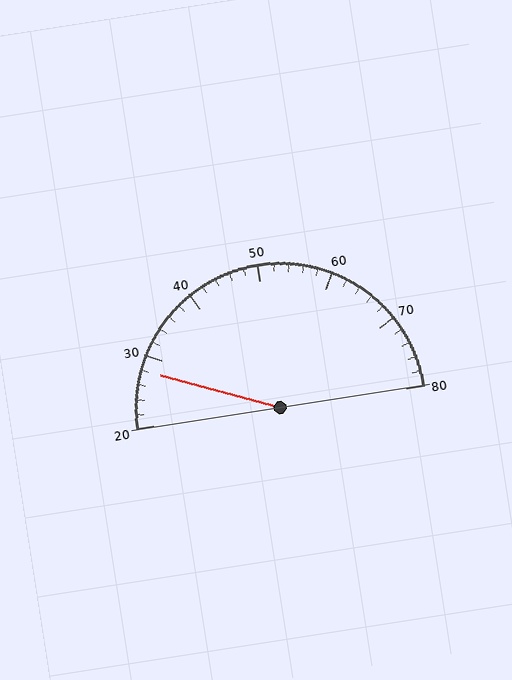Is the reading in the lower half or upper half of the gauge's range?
The reading is in the lower half of the range (20 to 80).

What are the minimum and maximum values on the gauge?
The gauge ranges from 20 to 80.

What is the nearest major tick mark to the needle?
The nearest major tick mark is 30.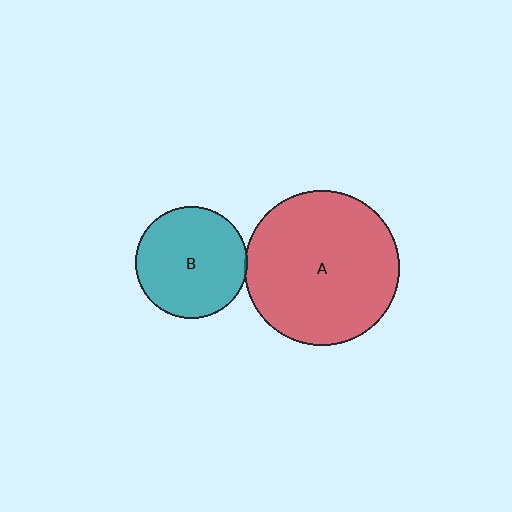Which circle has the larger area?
Circle A (red).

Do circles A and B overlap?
Yes.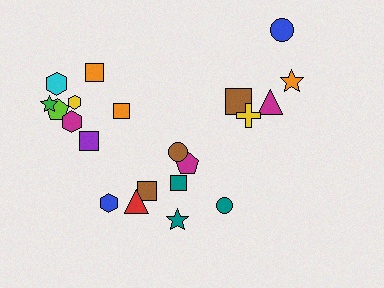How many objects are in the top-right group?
There are 5 objects.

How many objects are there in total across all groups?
There are 21 objects.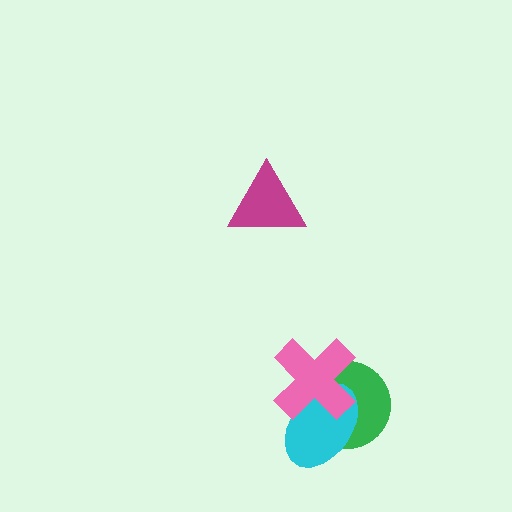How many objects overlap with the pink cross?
2 objects overlap with the pink cross.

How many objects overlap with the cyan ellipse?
2 objects overlap with the cyan ellipse.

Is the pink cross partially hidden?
No, no other shape covers it.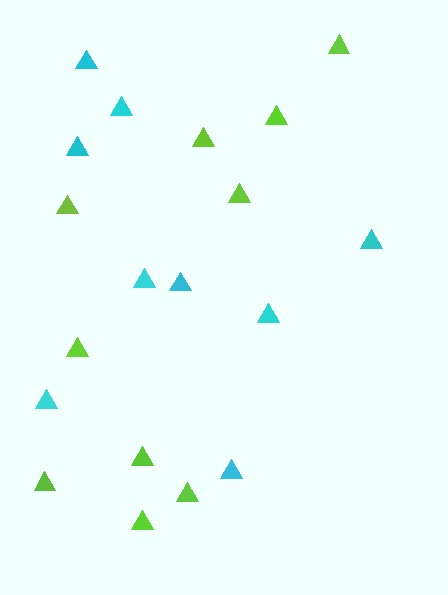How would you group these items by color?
There are 2 groups: one group of lime triangles (10) and one group of cyan triangles (9).